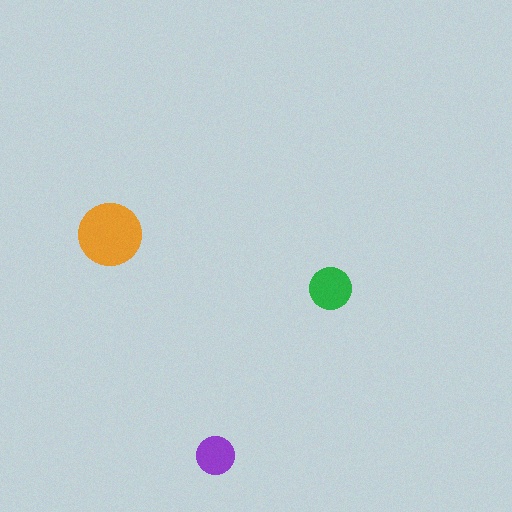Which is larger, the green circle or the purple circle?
The green one.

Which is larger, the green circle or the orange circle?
The orange one.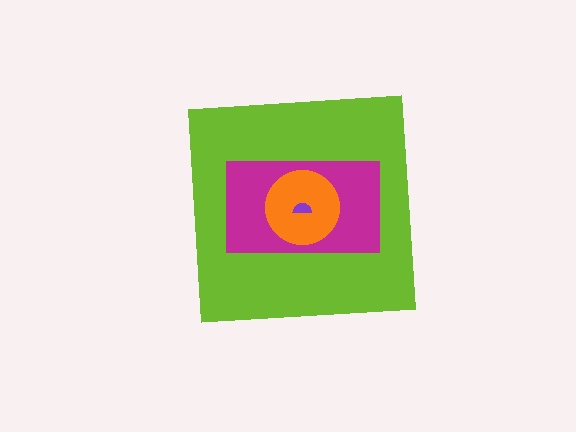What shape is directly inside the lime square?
The magenta rectangle.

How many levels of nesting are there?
4.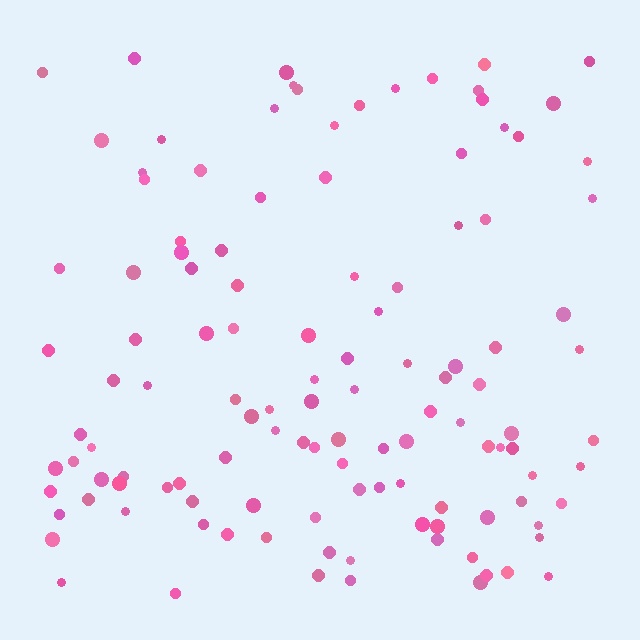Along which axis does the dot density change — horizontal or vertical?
Vertical.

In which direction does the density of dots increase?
From top to bottom, with the bottom side densest.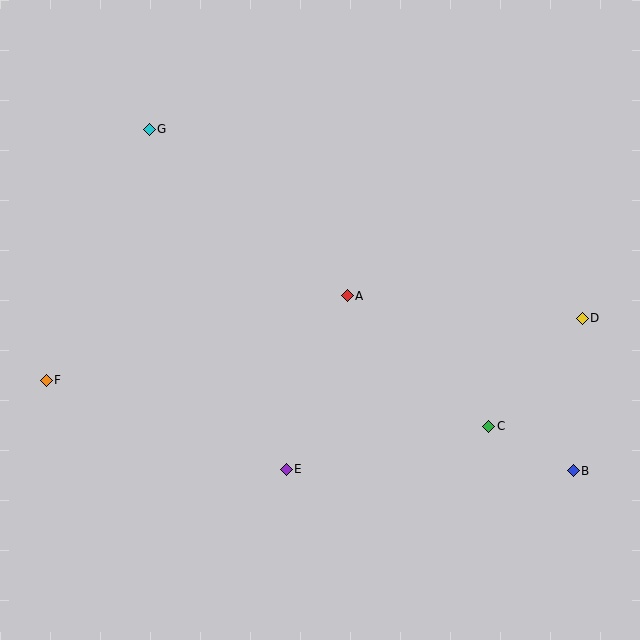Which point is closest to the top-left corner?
Point G is closest to the top-left corner.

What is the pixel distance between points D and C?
The distance between D and C is 143 pixels.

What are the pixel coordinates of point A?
Point A is at (347, 296).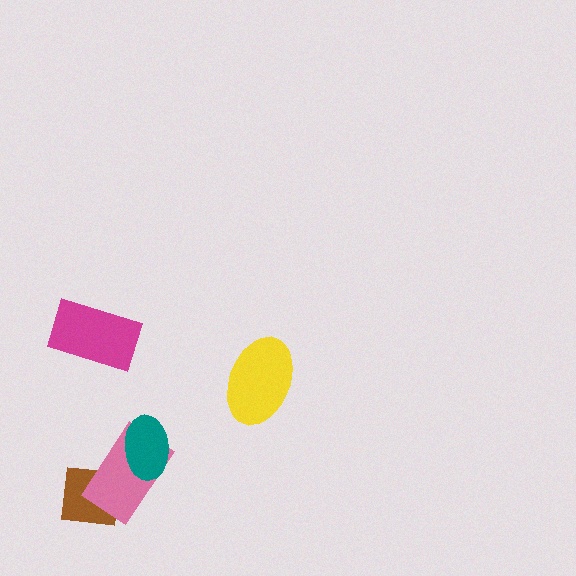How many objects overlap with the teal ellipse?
1 object overlaps with the teal ellipse.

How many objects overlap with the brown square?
1 object overlaps with the brown square.